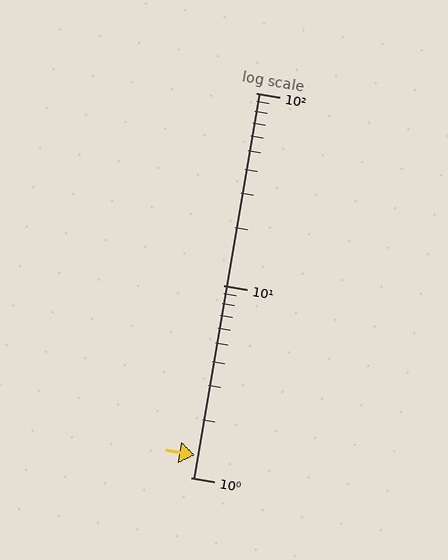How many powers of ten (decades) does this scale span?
The scale spans 2 decades, from 1 to 100.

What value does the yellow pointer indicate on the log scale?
The pointer indicates approximately 1.3.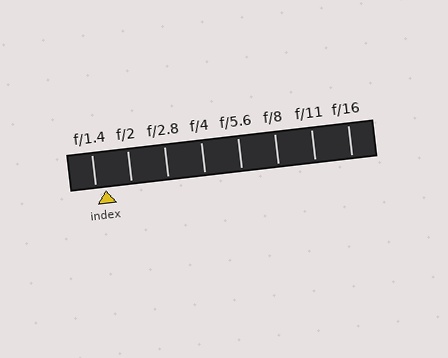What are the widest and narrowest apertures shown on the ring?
The widest aperture shown is f/1.4 and the narrowest is f/16.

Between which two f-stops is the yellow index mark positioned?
The index mark is between f/1.4 and f/2.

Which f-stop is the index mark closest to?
The index mark is closest to f/1.4.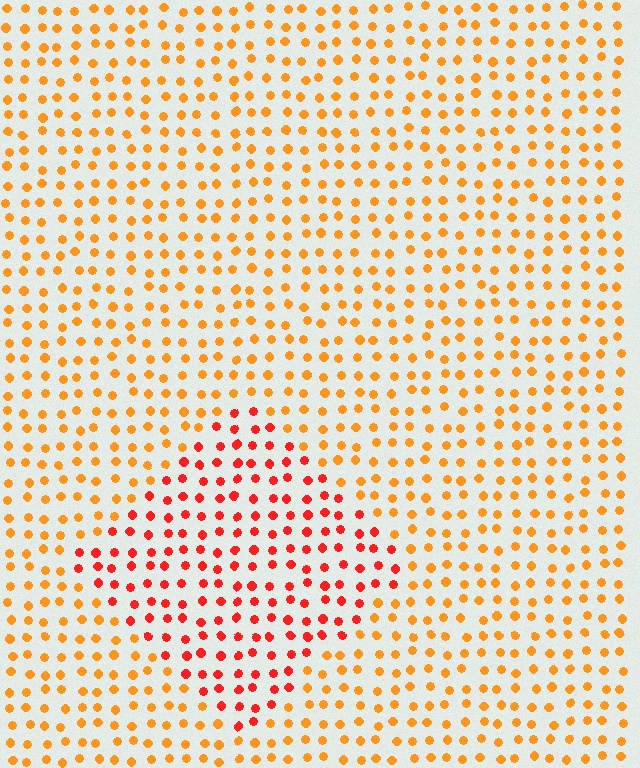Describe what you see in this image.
The image is filled with small orange elements in a uniform arrangement. A diamond-shaped region is visible where the elements are tinted to a slightly different hue, forming a subtle color boundary.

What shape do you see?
I see a diamond.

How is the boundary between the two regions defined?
The boundary is defined purely by a slight shift in hue (about 33 degrees). Spacing, size, and orientation are identical on both sides.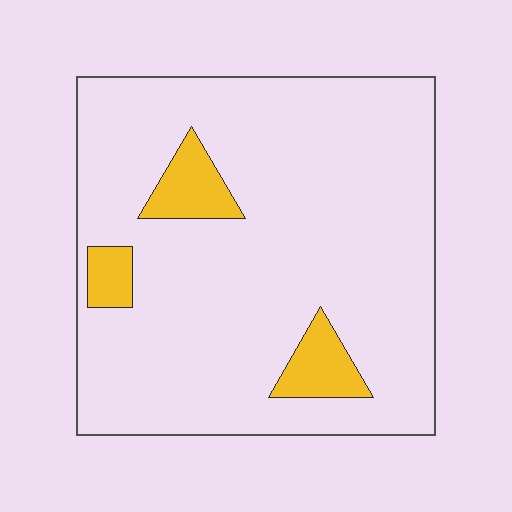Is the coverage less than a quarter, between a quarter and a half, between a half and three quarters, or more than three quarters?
Less than a quarter.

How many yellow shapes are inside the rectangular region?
3.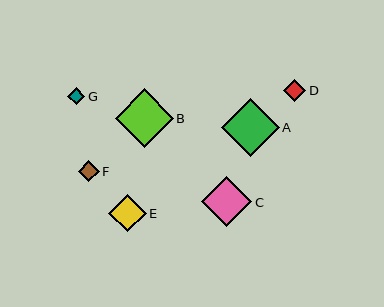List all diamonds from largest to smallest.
From largest to smallest: B, A, C, E, D, F, G.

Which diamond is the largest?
Diamond B is the largest with a size of approximately 58 pixels.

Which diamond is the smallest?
Diamond G is the smallest with a size of approximately 17 pixels.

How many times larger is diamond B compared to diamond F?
Diamond B is approximately 2.8 times the size of diamond F.